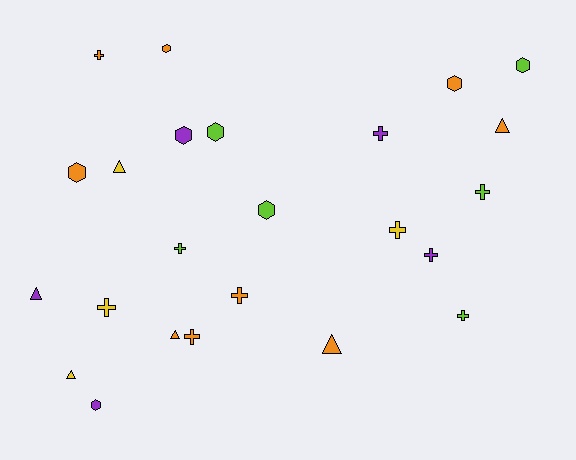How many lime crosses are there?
There are 3 lime crosses.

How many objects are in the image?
There are 24 objects.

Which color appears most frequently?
Orange, with 9 objects.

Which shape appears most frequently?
Cross, with 10 objects.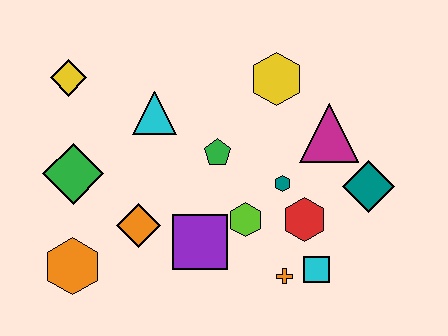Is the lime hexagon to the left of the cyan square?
Yes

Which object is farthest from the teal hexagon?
The yellow diamond is farthest from the teal hexagon.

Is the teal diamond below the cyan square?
No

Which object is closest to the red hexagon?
The teal hexagon is closest to the red hexagon.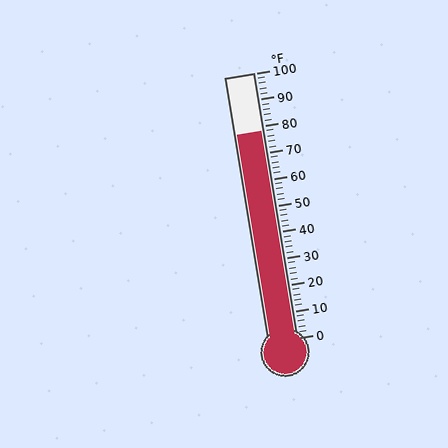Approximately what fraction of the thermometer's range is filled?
The thermometer is filled to approximately 80% of its range.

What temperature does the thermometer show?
The thermometer shows approximately 78°F.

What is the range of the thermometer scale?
The thermometer scale ranges from 0°F to 100°F.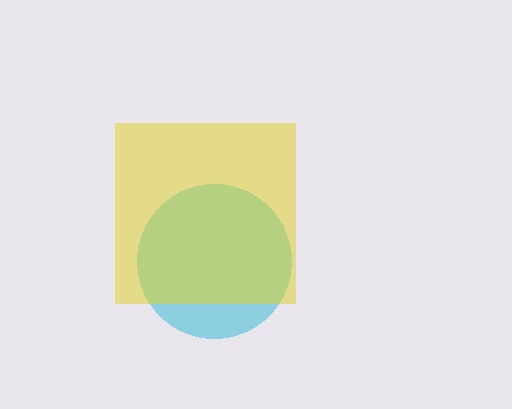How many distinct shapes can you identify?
There are 2 distinct shapes: a cyan circle, a yellow square.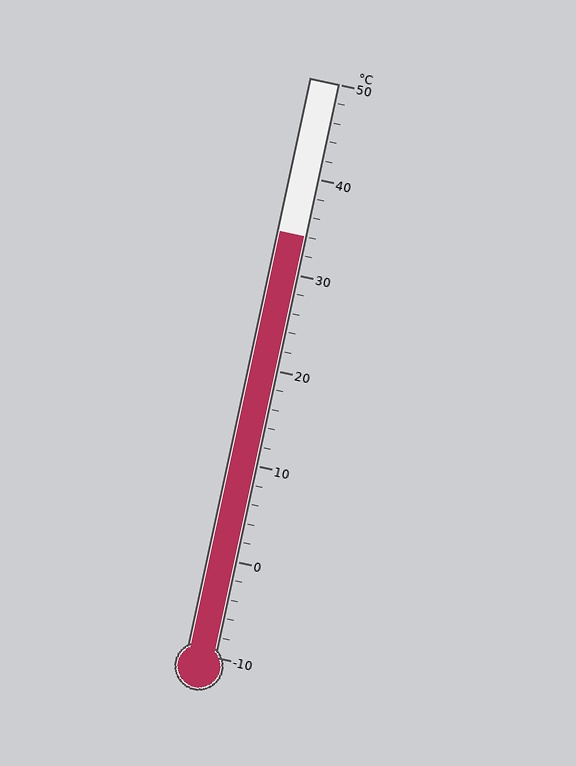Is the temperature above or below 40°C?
The temperature is below 40°C.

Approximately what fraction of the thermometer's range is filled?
The thermometer is filled to approximately 75% of its range.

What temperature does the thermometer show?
The thermometer shows approximately 34°C.